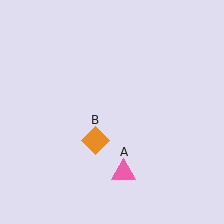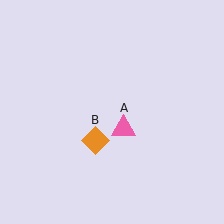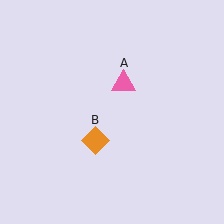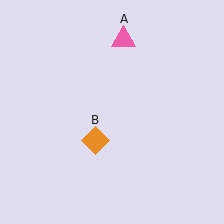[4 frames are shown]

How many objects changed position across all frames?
1 object changed position: pink triangle (object A).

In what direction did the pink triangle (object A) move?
The pink triangle (object A) moved up.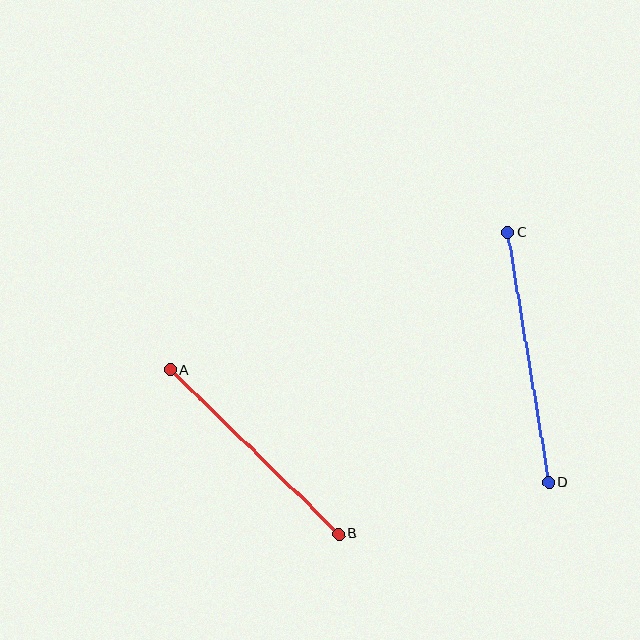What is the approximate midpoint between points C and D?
The midpoint is at approximately (528, 357) pixels.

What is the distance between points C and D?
The distance is approximately 253 pixels.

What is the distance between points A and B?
The distance is approximately 235 pixels.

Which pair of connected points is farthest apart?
Points C and D are farthest apart.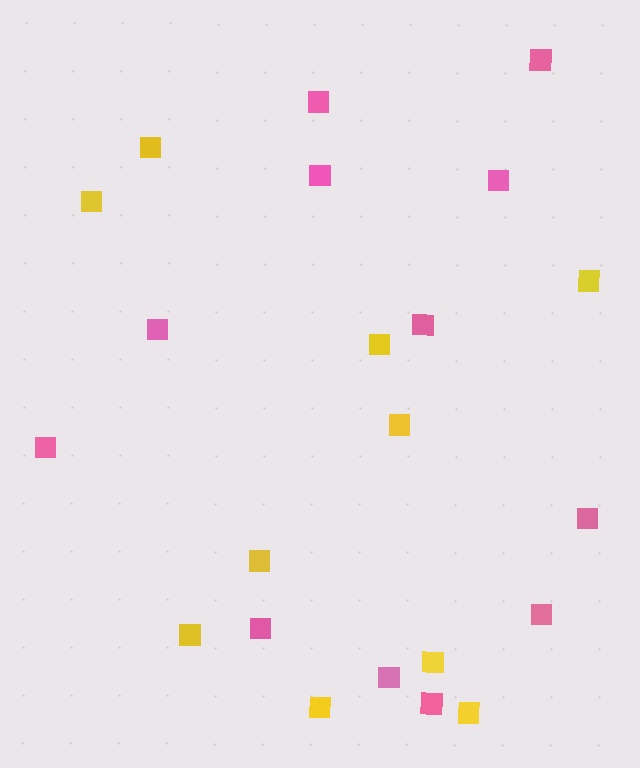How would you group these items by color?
There are 2 groups: one group of yellow squares (10) and one group of pink squares (12).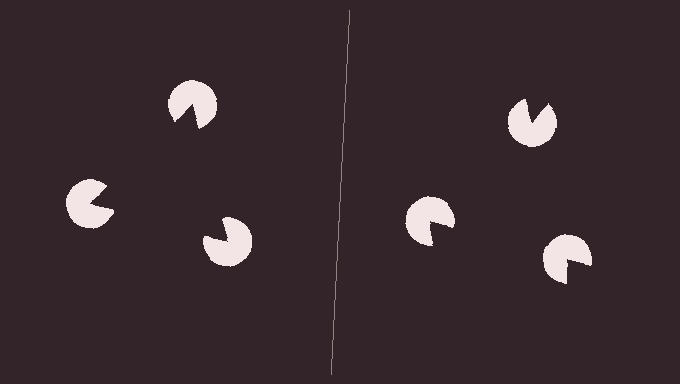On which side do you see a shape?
An illusory triangle appears on the left side. On the right side the wedge cuts are rotated, so no coherent shape forms.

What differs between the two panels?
The pac-man discs are positioned identically on both sides; only the wedge orientations differ. On the left they align to a triangle; on the right they are misaligned.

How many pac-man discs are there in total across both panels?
6 — 3 on each side.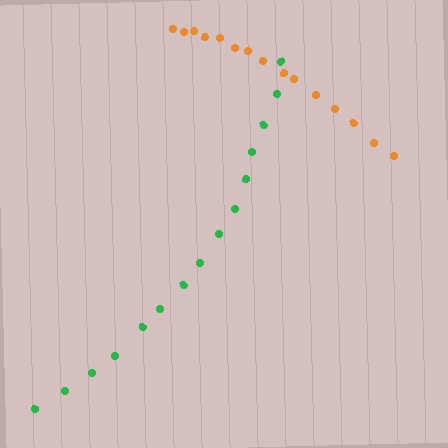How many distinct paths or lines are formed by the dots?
There are 2 distinct paths.